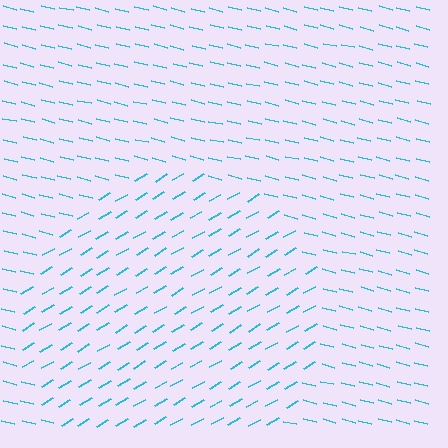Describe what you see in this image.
The image is filled with small cyan line segments. A circle region in the image has lines oriented differently from the surrounding lines, creating a visible texture boundary.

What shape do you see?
I see a circle.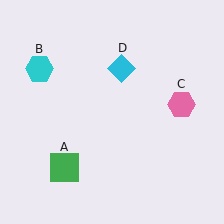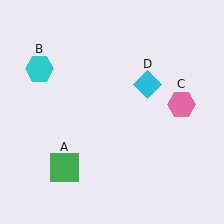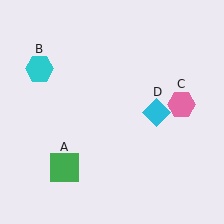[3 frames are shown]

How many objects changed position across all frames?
1 object changed position: cyan diamond (object D).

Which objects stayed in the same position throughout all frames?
Green square (object A) and cyan hexagon (object B) and pink hexagon (object C) remained stationary.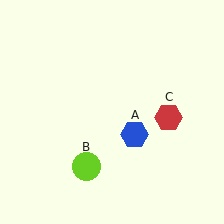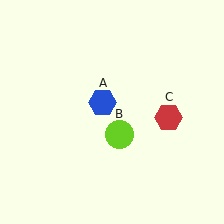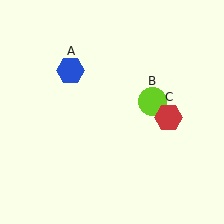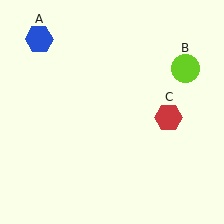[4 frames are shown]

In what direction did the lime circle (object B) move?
The lime circle (object B) moved up and to the right.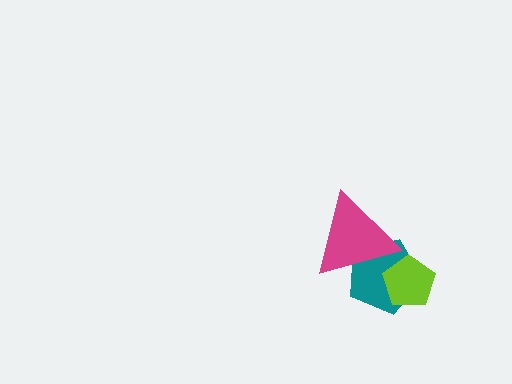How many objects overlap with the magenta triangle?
1 object overlaps with the magenta triangle.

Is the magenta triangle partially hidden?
No, no other shape covers it.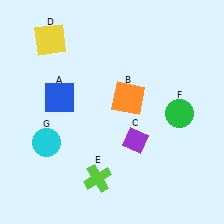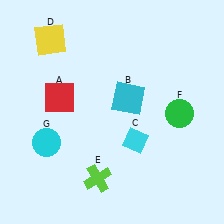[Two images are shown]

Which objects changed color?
A changed from blue to red. B changed from orange to cyan. C changed from purple to cyan.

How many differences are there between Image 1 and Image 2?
There are 3 differences between the two images.